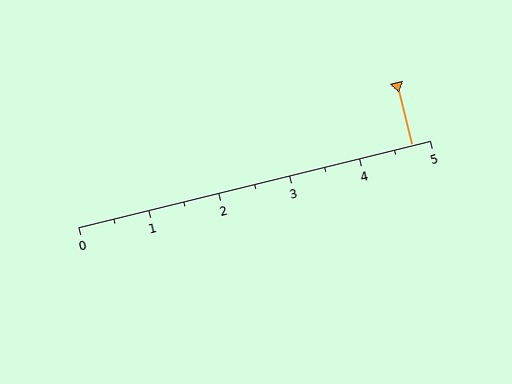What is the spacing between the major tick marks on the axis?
The major ticks are spaced 1 apart.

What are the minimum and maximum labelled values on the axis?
The axis runs from 0 to 5.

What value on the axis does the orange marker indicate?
The marker indicates approximately 4.8.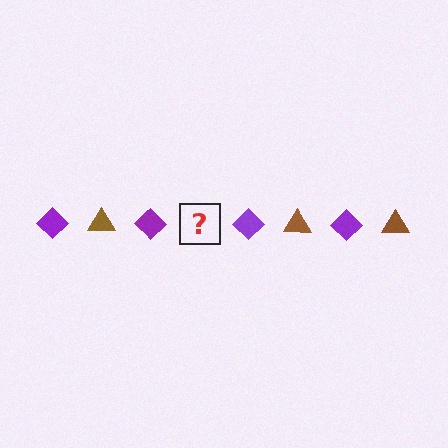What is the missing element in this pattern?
The missing element is a brown triangle.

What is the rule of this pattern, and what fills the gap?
The rule is that the pattern alternates between purple diamond and brown triangle. The gap should be filled with a brown triangle.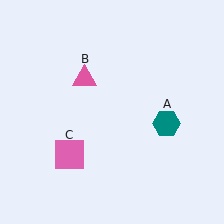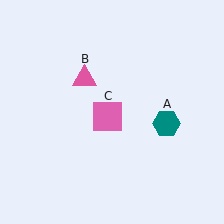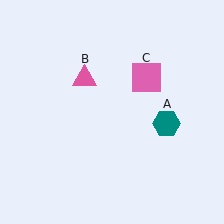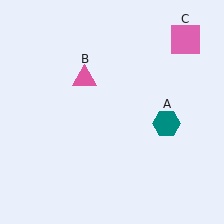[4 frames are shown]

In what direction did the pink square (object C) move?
The pink square (object C) moved up and to the right.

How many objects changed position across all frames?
1 object changed position: pink square (object C).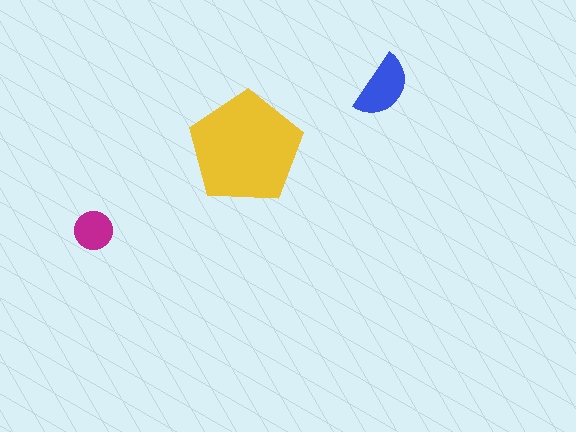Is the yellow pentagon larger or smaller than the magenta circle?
Larger.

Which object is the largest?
The yellow pentagon.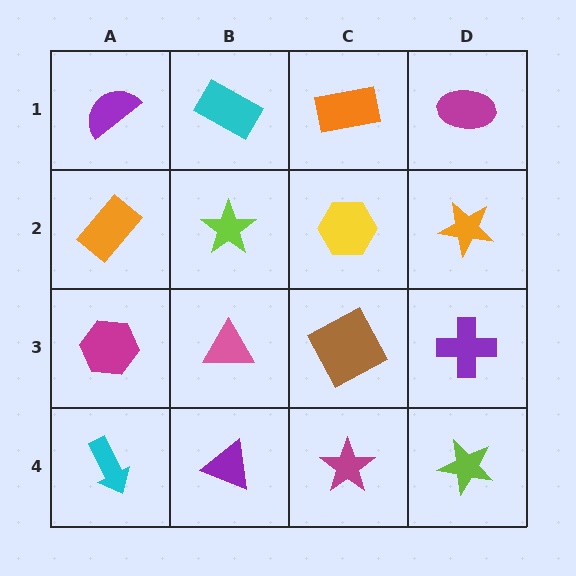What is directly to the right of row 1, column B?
An orange rectangle.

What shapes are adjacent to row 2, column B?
A cyan rectangle (row 1, column B), a pink triangle (row 3, column B), an orange rectangle (row 2, column A), a yellow hexagon (row 2, column C).